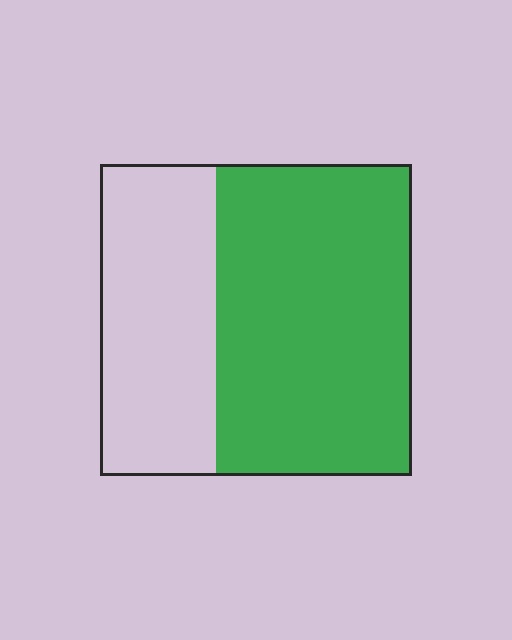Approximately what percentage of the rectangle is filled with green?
Approximately 65%.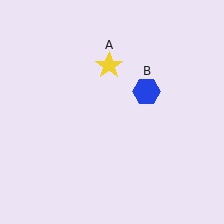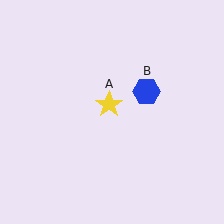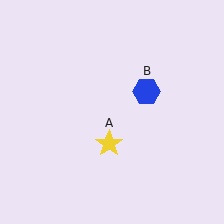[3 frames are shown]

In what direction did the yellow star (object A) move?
The yellow star (object A) moved down.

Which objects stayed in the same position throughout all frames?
Blue hexagon (object B) remained stationary.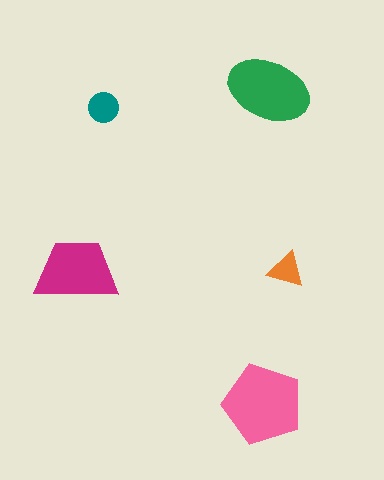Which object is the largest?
The pink pentagon.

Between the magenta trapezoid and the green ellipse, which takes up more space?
The green ellipse.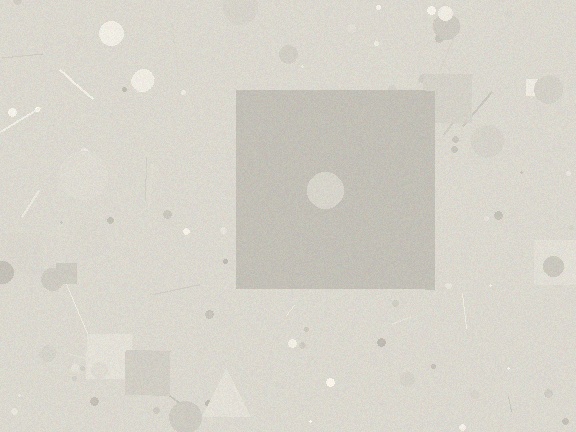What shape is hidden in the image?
A square is hidden in the image.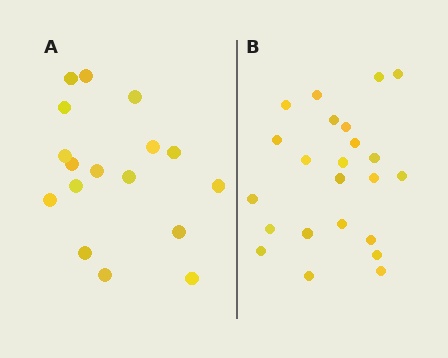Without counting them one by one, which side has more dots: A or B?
Region B (the right region) has more dots.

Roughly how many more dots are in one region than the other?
Region B has about 6 more dots than region A.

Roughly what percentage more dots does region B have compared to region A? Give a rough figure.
About 35% more.